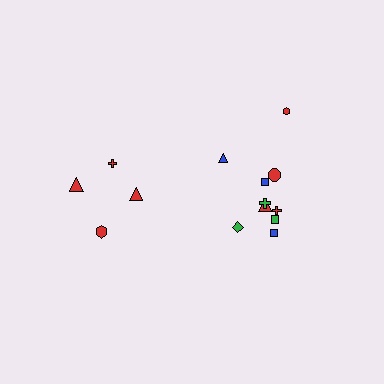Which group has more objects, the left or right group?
The right group.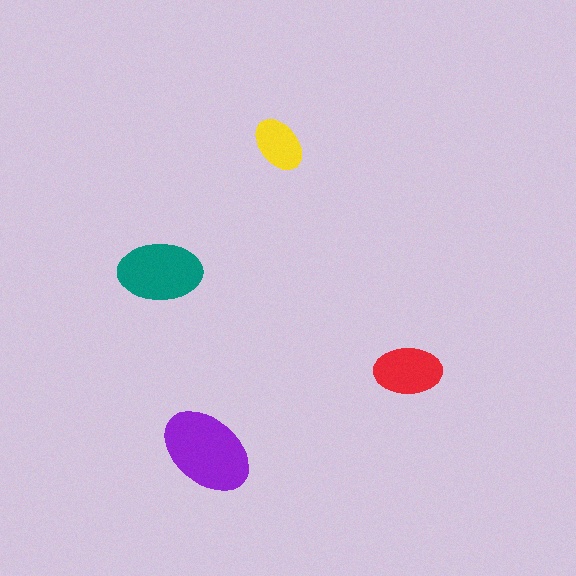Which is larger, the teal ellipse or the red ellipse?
The teal one.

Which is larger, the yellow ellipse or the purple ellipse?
The purple one.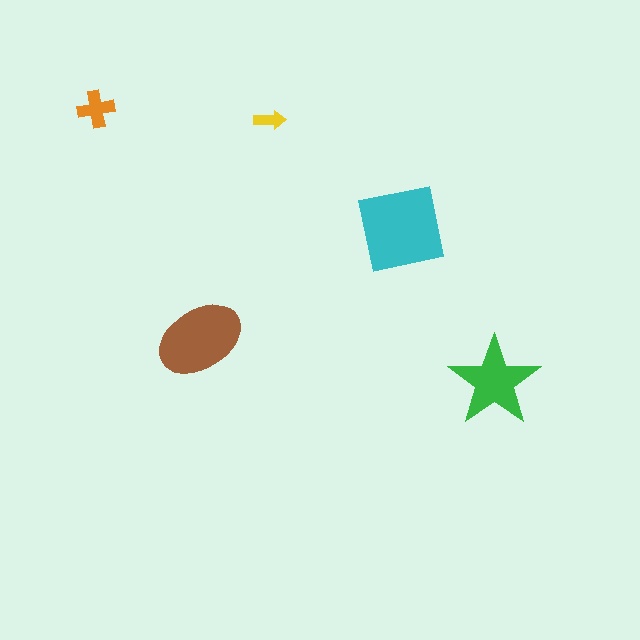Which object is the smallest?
The yellow arrow.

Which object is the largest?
The cyan square.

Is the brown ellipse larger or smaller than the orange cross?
Larger.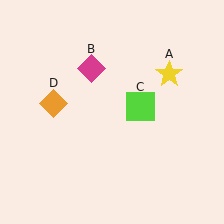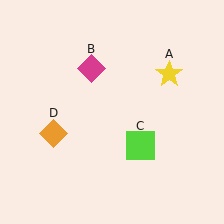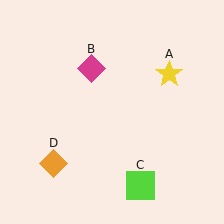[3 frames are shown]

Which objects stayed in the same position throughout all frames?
Yellow star (object A) and magenta diamond (object B) remained stationary.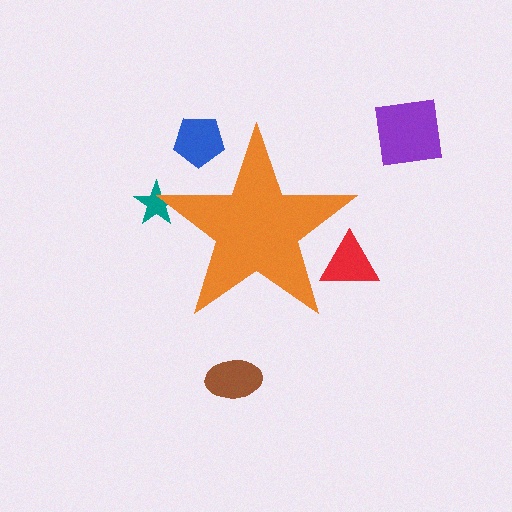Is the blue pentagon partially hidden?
Yes, the blue pentagon is partially hidden behind the orange star.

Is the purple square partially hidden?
No, the purple square is fully visible.